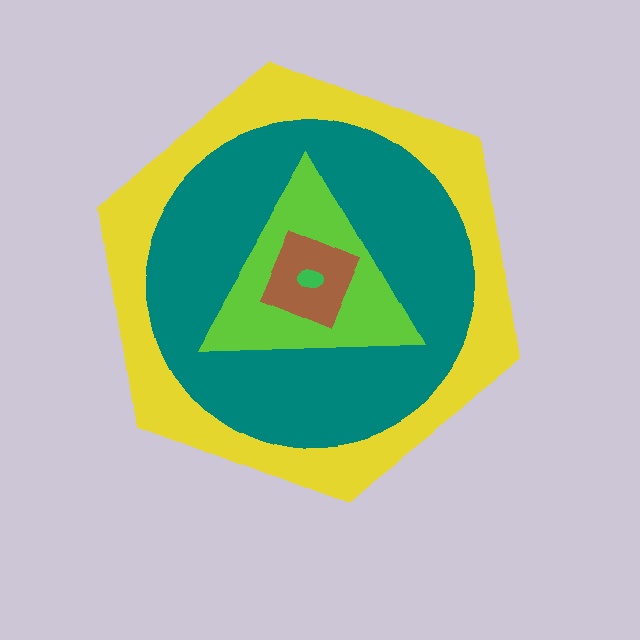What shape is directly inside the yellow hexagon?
The teal circle.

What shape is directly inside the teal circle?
The lime triangle.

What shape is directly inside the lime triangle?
The brown diamond.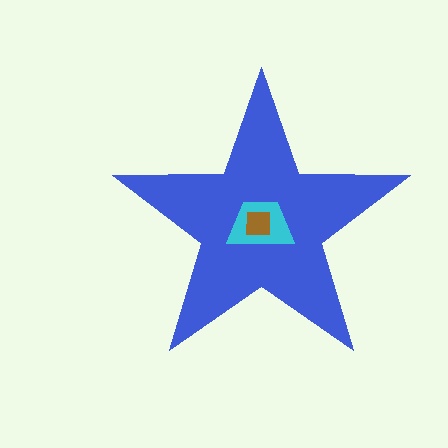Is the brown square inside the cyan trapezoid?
Yes.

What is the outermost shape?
The blue star.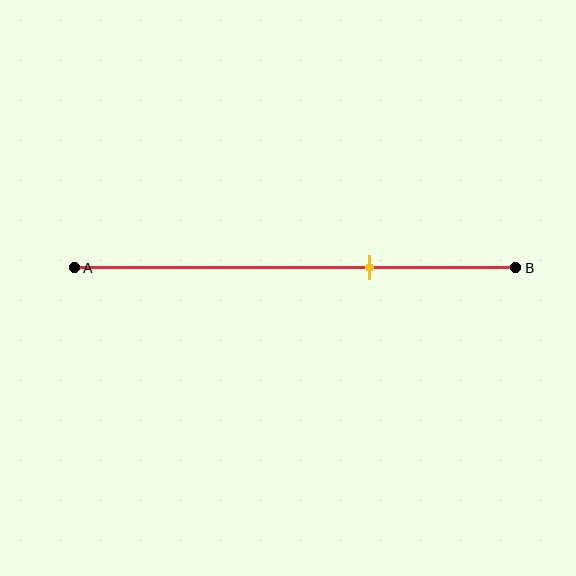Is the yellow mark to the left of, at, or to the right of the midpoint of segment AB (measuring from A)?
The yellow mark is to the right of the midpoint of segment AB.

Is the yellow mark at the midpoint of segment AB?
No, the mark is at about 65% from A, not at the 50% midpoint.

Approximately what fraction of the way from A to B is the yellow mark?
The yellow mark is approximately 65% of the way from A to B.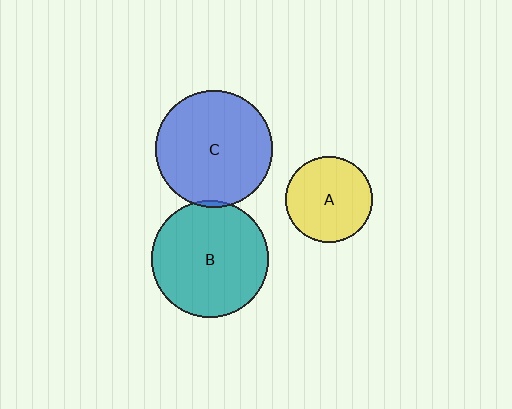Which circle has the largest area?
Circle B (teal).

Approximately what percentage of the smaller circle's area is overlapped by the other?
Approximately 5%.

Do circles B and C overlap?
Yes.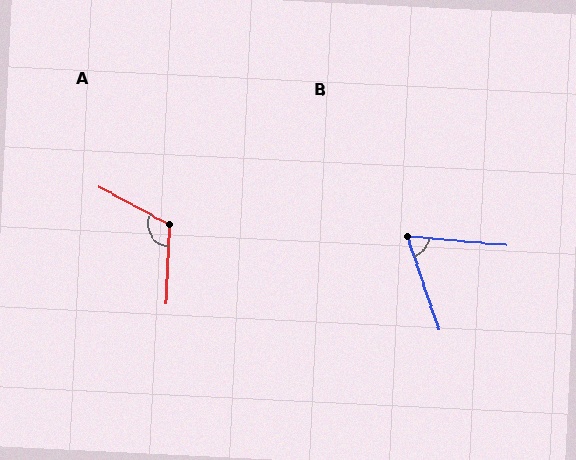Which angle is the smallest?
B, at approximately 65 degrees.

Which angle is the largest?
A, at approximately 116 degrees.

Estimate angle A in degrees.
Approximately 116 degrees.